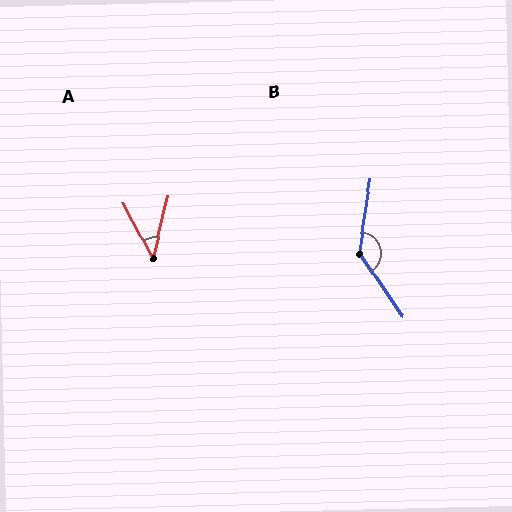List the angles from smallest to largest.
A (42°), B (137°).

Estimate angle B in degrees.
Approximately 137 degrees.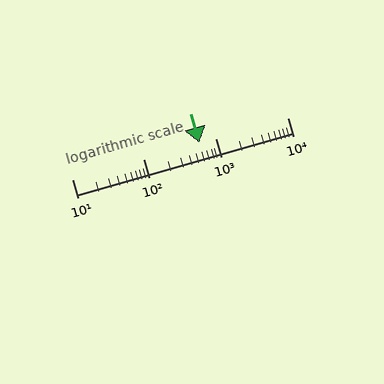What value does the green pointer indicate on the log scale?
The pointer indicates approximately 600.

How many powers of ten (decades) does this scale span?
The scale spans 3 decades, from 10 to 10000.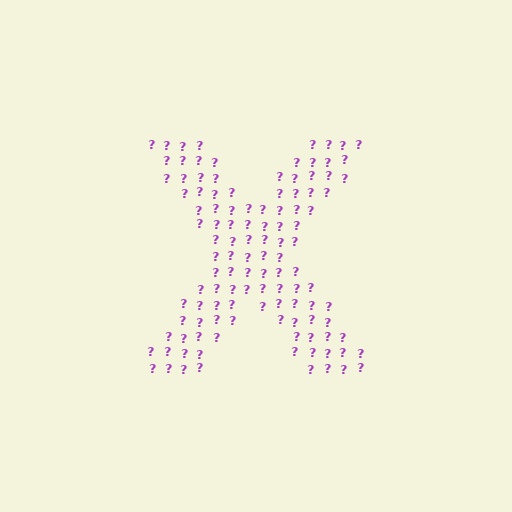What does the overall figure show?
The overall figure shows the letter X.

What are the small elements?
The small elements are question marks.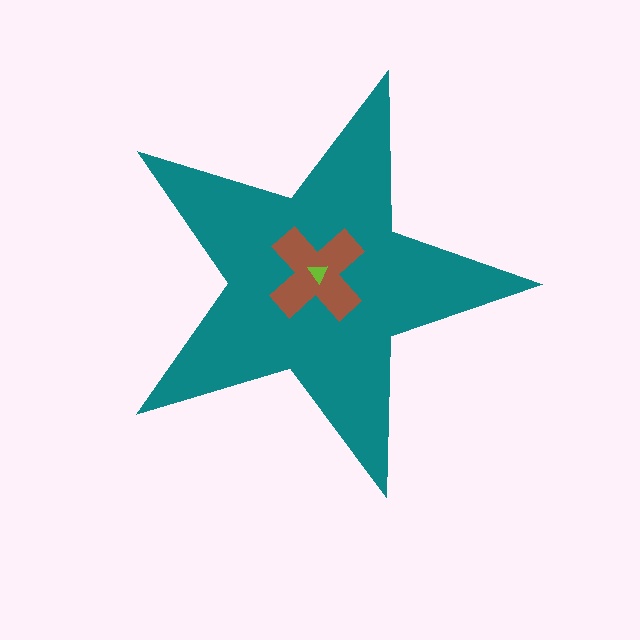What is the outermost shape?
The teal star.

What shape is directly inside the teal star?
The brown cross.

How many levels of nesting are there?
3.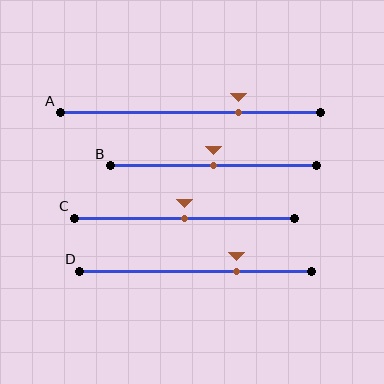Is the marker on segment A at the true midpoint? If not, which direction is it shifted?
No, the marker on segment A is shifted to the right by about 18% of the segment length.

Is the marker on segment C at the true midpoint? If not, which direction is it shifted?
Yes, the marker on segment C is at the true midpoint.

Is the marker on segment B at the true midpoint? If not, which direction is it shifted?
Yes, the marker on segment B is at the true midpoint.